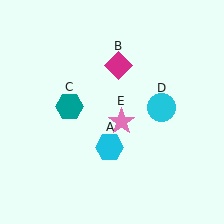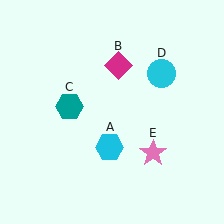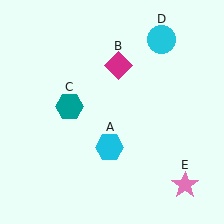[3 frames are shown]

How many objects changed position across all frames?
2 objects changed position: cyan circle (object D), pink star (object E).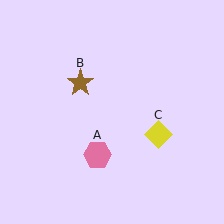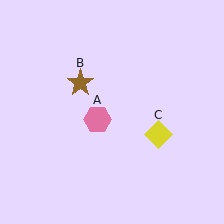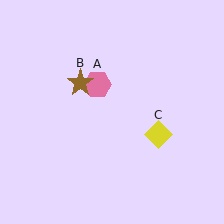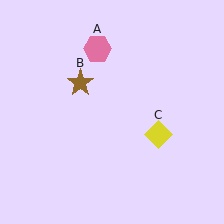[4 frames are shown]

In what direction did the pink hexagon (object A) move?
The pink hexagon (object A) moved up.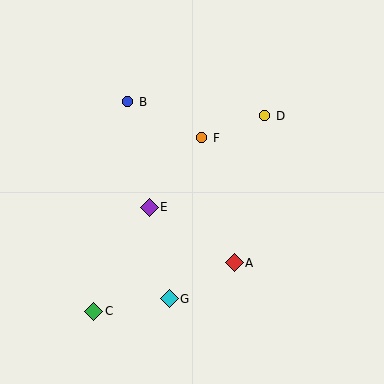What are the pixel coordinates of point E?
Point E is at (149, 207).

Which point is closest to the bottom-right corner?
Point A is closest to the bottom-right corner.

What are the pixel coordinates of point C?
Point C is at (94, 311).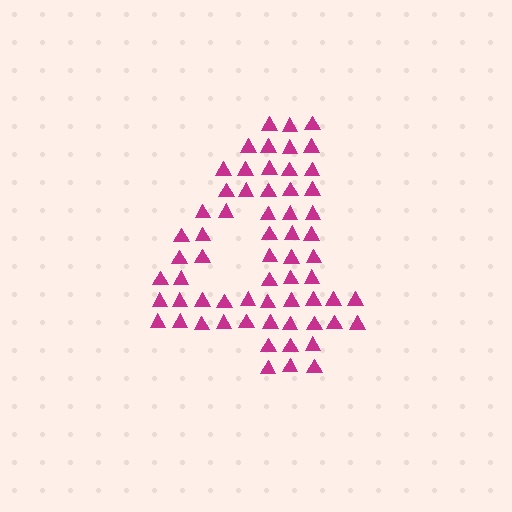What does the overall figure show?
The overall figure shows the digit 4.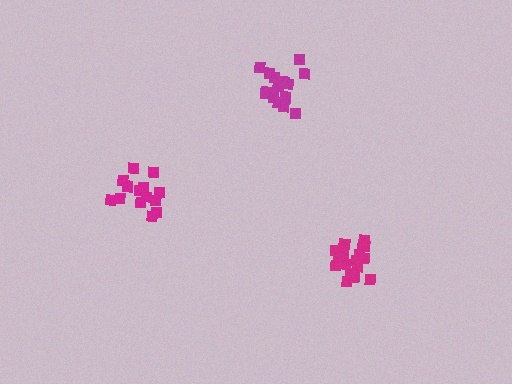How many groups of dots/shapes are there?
There are 3 groups.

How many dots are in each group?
Group 1: 15 dots, Group 2: 17 dots, Group 3: 14 dots (46 total).